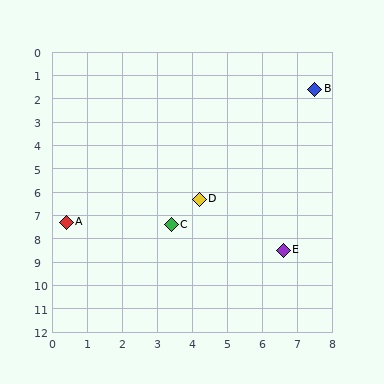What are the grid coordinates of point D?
Point D is at approximately (4.2, 6.3).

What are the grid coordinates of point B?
Point B is at approximately (7.5, 1.6).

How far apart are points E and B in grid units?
Points E and B are about 7.0 grid units apart.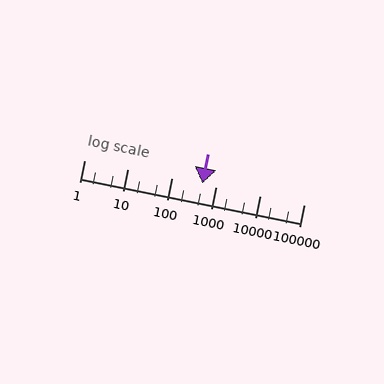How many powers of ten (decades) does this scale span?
The scale spans 5 decades, from 1 to 100000.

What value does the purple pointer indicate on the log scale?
The pointer indicates approximately 500.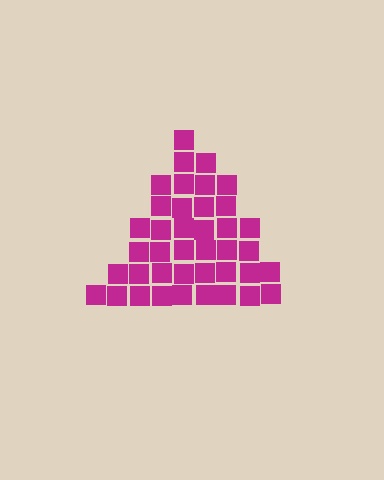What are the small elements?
The small elements are squares.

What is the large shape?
The large shape is a triangle.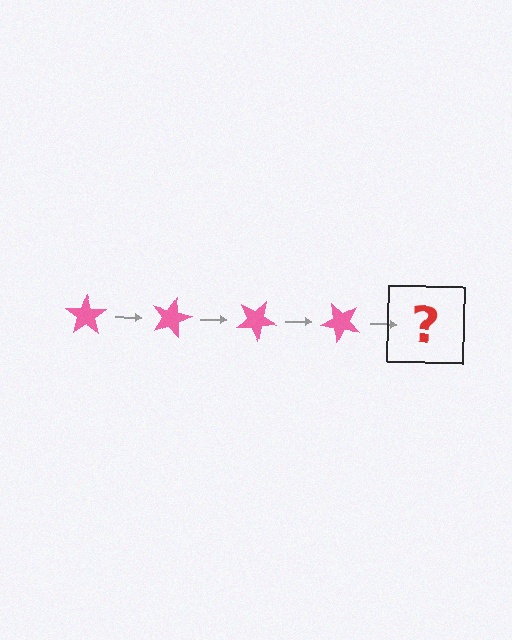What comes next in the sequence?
The next element should be a pink star rotated 60 degrees.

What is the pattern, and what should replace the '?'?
The pattern is that the star rotates 15 degrees each step. The '?' should be a pink star rotated 60 degrees.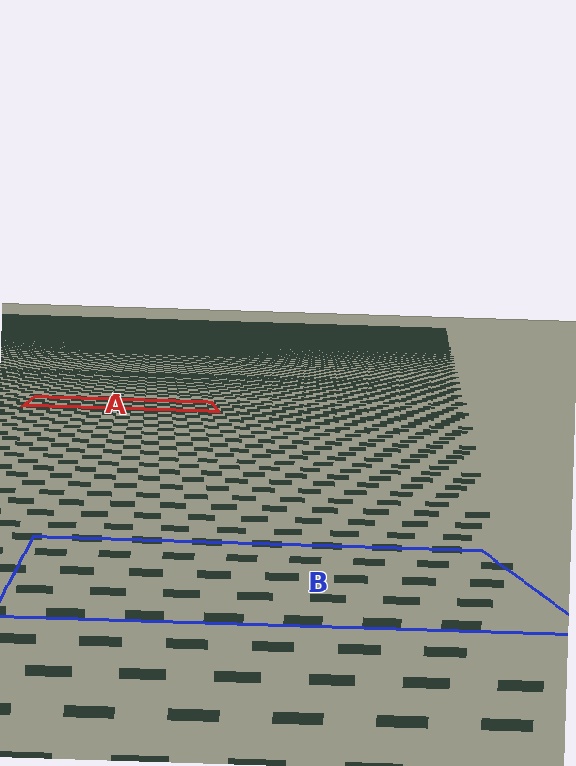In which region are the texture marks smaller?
The texture marks are smaller in region A, because it is farther away.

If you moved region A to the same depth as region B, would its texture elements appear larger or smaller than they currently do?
They would appear larger. At a closer depth, the same texture elements are projected at a bigger on-screen size.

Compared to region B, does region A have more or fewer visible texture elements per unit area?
Region A has more texture elements per unit area — they are packed more densely because it is farther away.